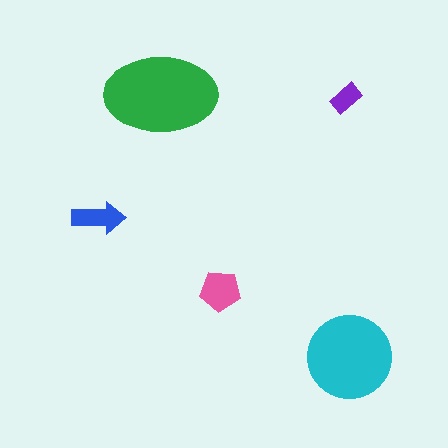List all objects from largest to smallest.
The green ellipse, the cyan circle, the pink pentagon, the blue arrow, the purple rectangle.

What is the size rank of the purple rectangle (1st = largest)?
5th.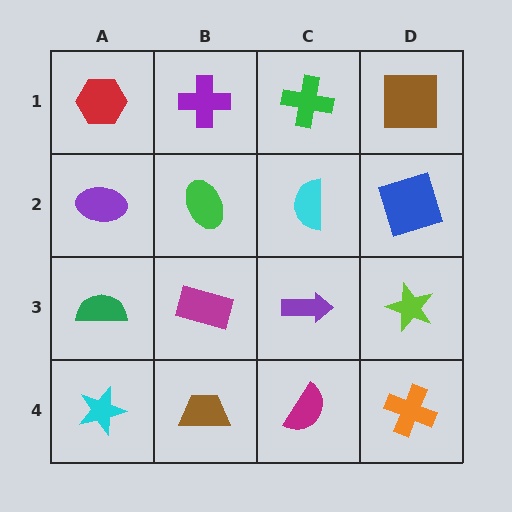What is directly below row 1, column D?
A blue square.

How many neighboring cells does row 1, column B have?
3.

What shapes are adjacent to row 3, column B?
A green ellipse (row 2, column B), a brown trapezoid (row 4, column B), a green semicircle (row 3, column A), a purple arrow (row 3, column C).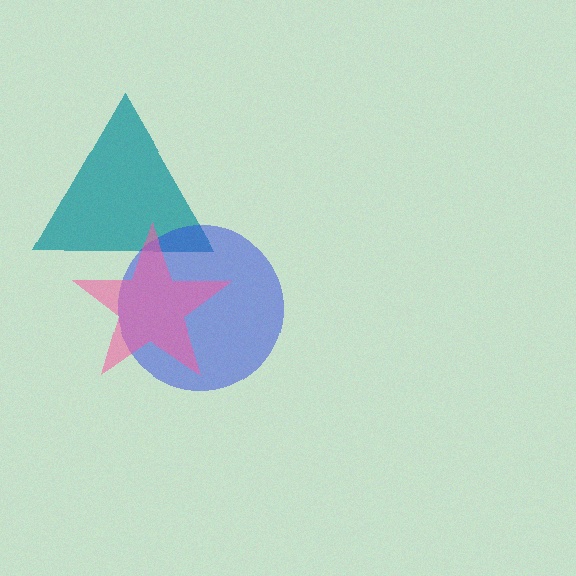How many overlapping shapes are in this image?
There are 3 overlapping shapes in the image.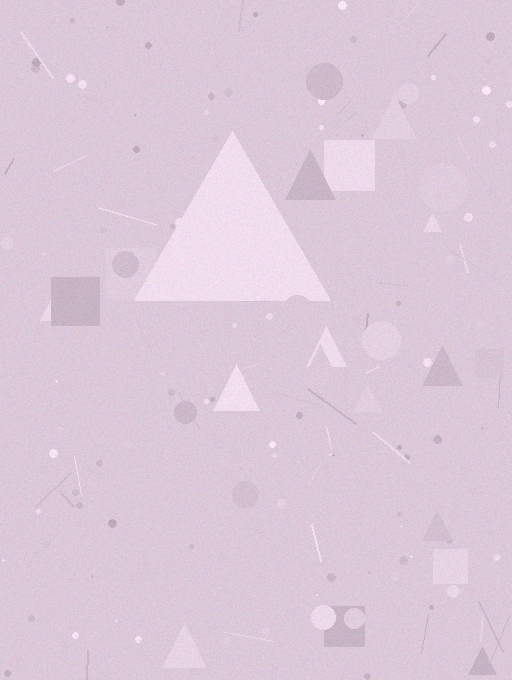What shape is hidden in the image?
A triangle is hidden in the image.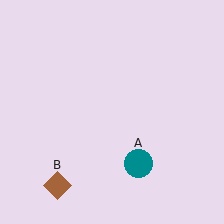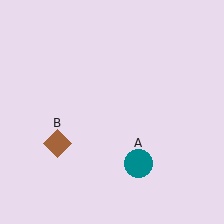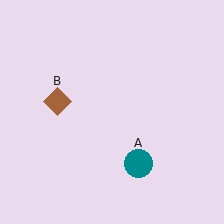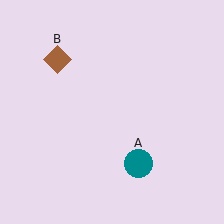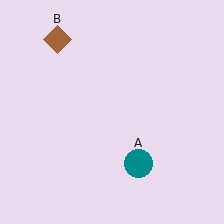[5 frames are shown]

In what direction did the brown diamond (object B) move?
The brown diamond (object B) moved up.